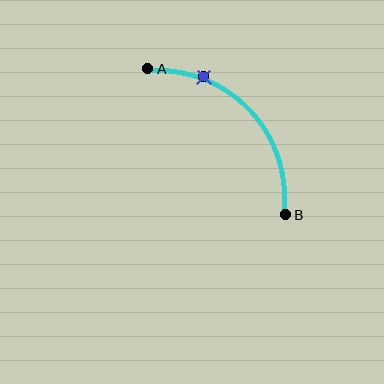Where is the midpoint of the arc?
The arc midpoint is the point on the curve farthest from the straight line joining A and B. It sits above and to the right of that line.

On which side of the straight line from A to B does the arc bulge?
The arc bulges above and to the right of the straight line connecting A and B.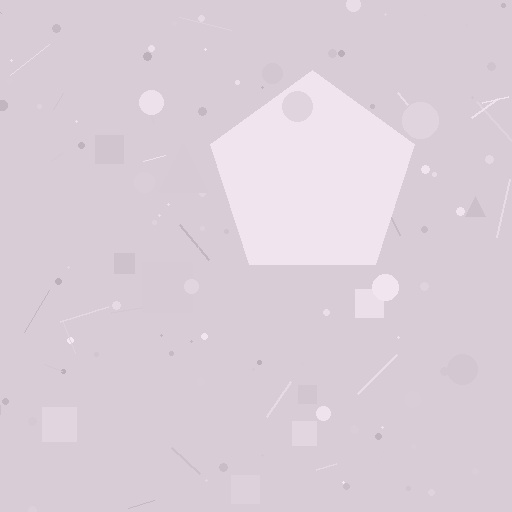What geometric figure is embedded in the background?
A pentagon is embedded in the background.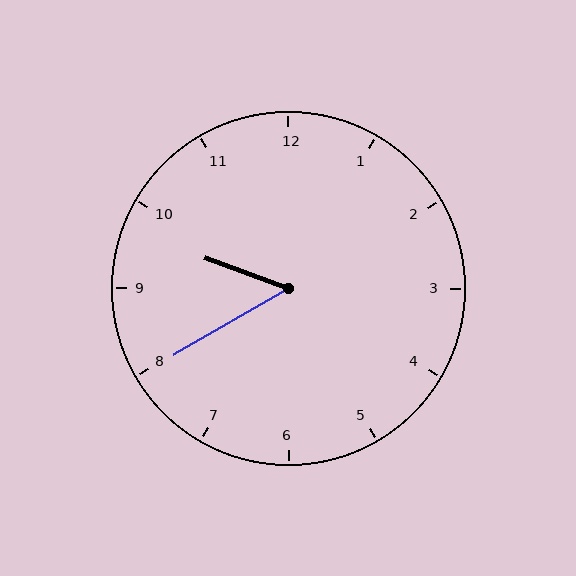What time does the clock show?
9:40.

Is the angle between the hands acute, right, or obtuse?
It is acute.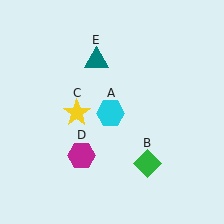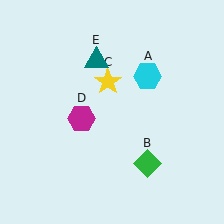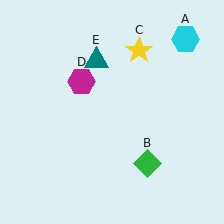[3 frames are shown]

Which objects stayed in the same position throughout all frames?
Green diamond (object B) and teal triangle (object E) remained stationary.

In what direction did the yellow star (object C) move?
The yellow star (object C) moved up and to the right.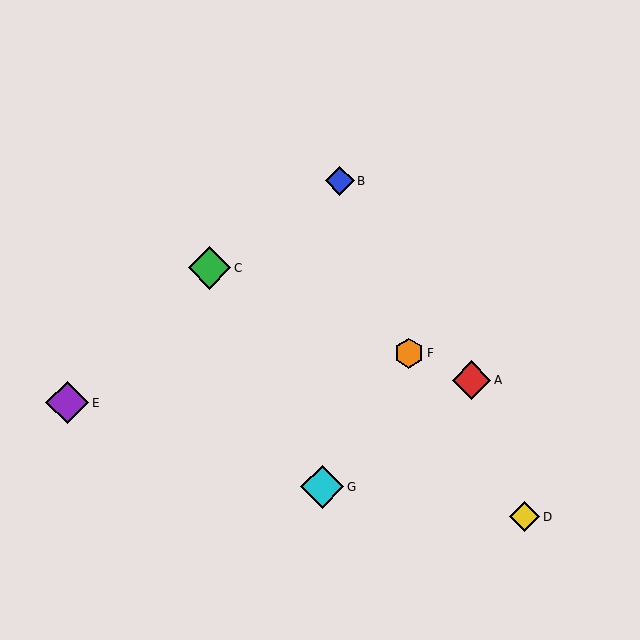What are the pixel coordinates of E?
Object E is at (67, 403).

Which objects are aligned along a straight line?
Objects A, C, F are aligned along a straight line.